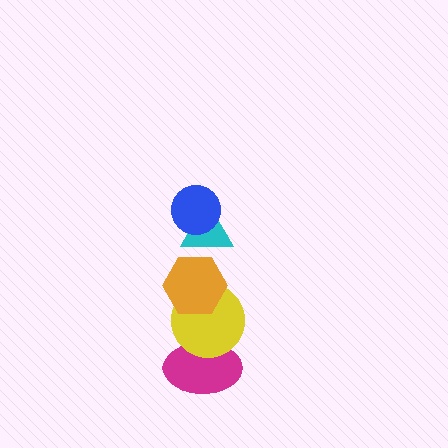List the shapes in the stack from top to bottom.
From top to bottom: the blue circle, the cyan triangle, the orange hexagon, the yellow circle, the magenta ellipse.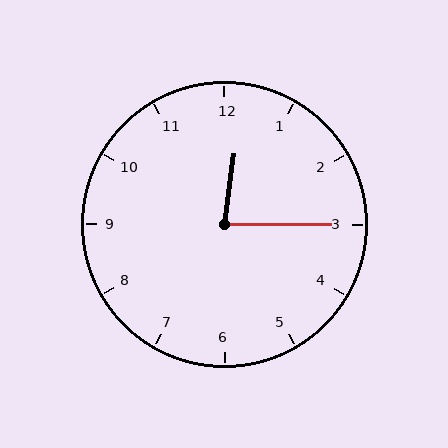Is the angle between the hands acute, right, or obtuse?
It is acute.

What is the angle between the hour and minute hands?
Approximately 82 degrees.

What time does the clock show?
12:15.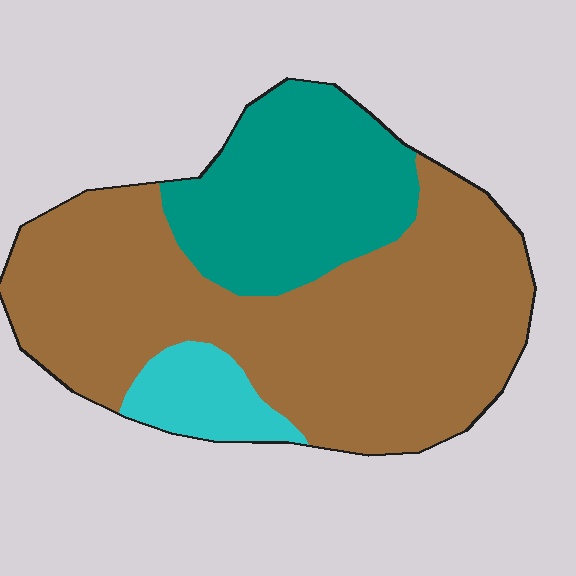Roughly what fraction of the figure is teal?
Teal covers 27% of the figure.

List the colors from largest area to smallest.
From largest to smallest: brown, teal, cyan.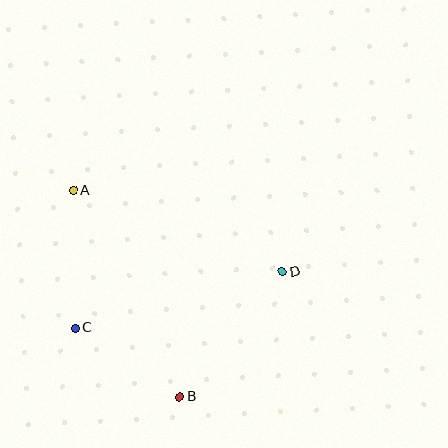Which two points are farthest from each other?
Points A and B are farthest from each other.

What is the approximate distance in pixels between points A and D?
The distance between A and D is approximately 224 pixels.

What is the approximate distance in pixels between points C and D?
The distance between C and D is approximately 214 pixels.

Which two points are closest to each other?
Points B and C are closest to each other.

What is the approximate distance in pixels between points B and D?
The distance between B and D is approximately 161 pixels.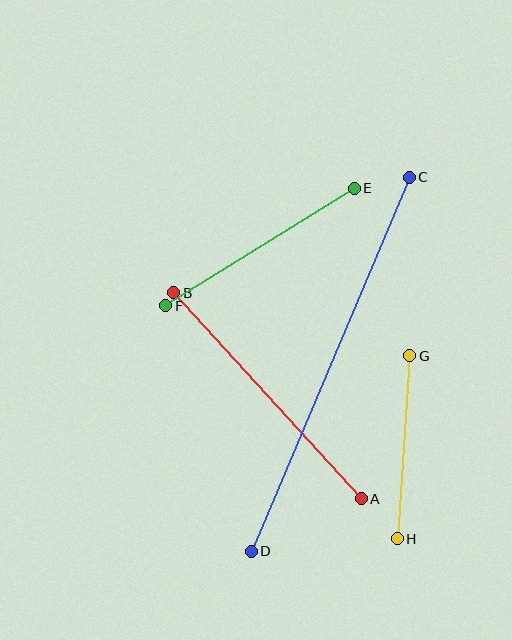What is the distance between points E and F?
The distance is approximately 222 pixels.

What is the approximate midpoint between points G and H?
The midpoint is at approximately (404, 447) pixels.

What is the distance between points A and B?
The distance is approximately 278 pixels.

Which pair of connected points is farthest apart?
Points C and D are farthest apart.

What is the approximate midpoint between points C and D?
The midpoint is at approximately (330, 364) pixels.